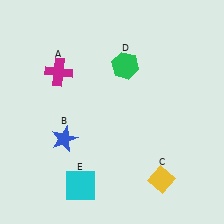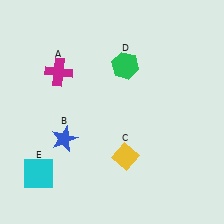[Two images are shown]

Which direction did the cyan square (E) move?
The cyan square (E) moved left.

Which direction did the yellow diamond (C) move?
The yellow diamond (C) moved left.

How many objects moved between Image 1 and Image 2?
2 objects moved between the two images.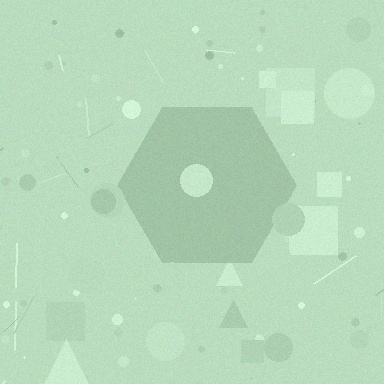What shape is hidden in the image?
A hexagon is hidden in the image.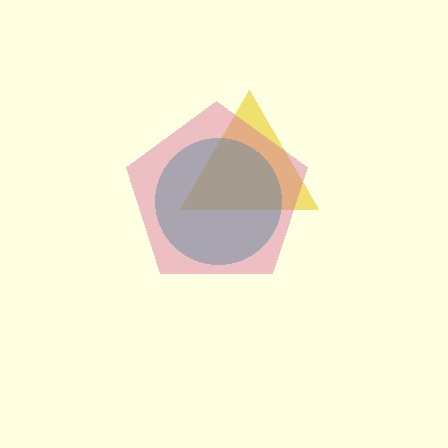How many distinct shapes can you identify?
There are 3 distinct shapes: a yellow triangle, a teal circle, a pink pentagon.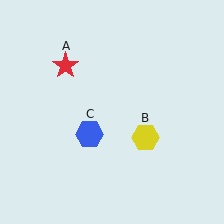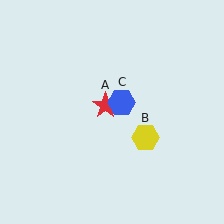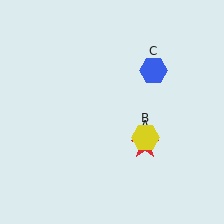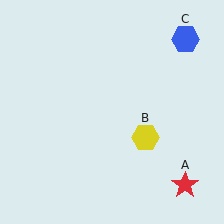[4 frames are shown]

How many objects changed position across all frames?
2 objects changed position: red star (object A), blue hexagon (object C).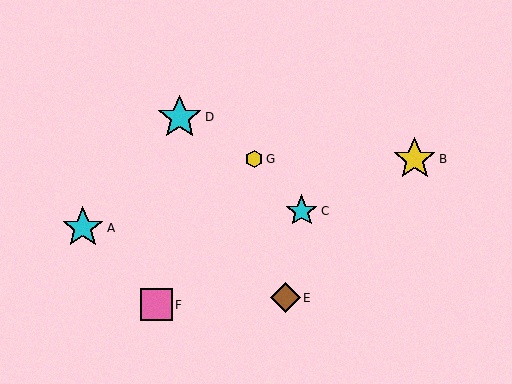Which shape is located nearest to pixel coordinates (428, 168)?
The yellow star (labeled B) at (415, 159) is nearest to that location.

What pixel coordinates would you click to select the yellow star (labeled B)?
Click at (415, 159) to select the yellow star B.